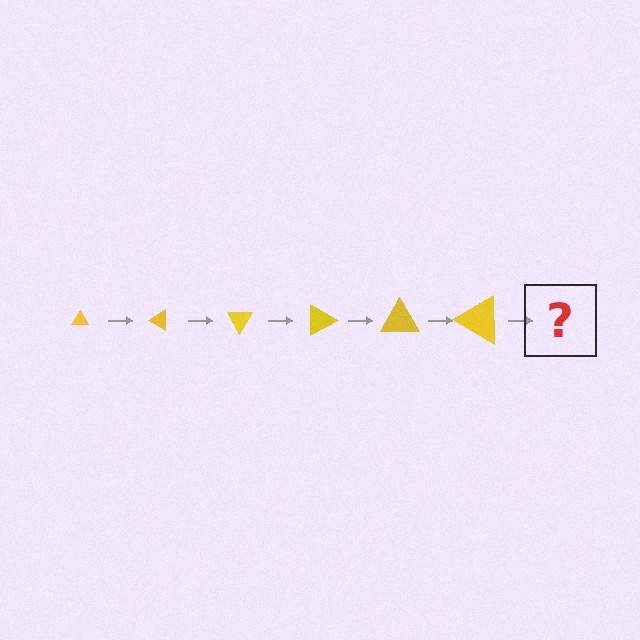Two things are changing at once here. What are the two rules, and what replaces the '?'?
The two rules are that the triangle grows larger each step and it rotates 30 degrees each step. The '?' should be a triangle, larger than the previous one and rotated 180 degrees from the start.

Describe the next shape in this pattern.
It should be a triangle, larger than the previous one and rotated 180 degrees from the start.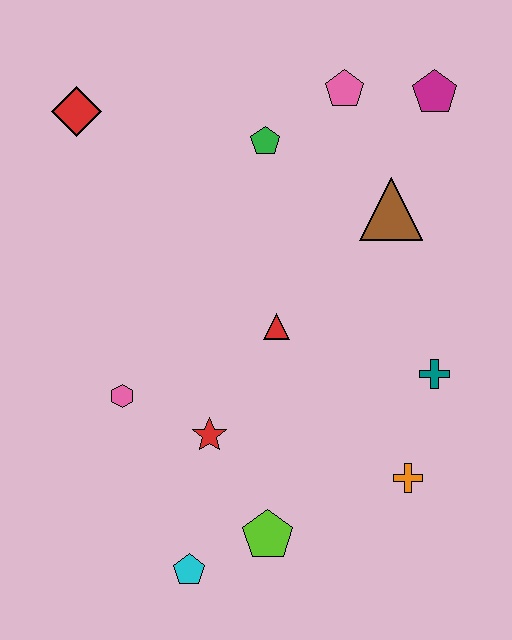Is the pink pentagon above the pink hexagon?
Yes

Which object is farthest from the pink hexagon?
The magenta pentagon is farthest from the pink hexagon.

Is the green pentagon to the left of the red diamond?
No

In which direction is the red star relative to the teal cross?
The red star is to the left of the teal cross.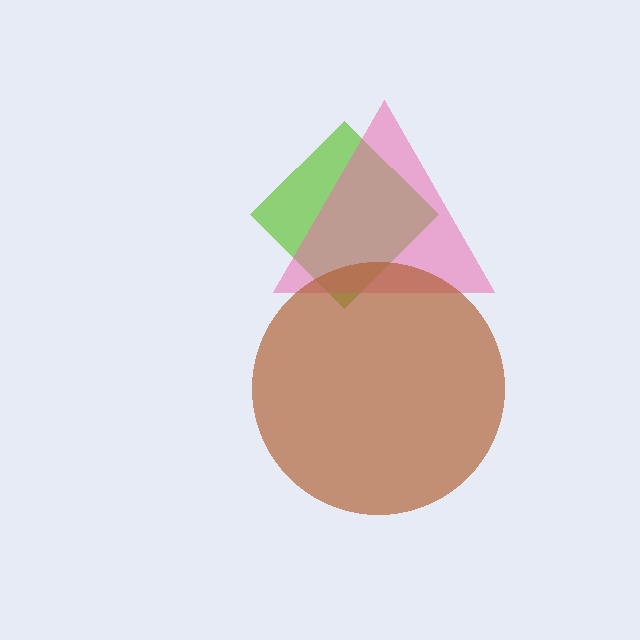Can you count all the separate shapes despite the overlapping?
Yes, there are 3 separate shapes.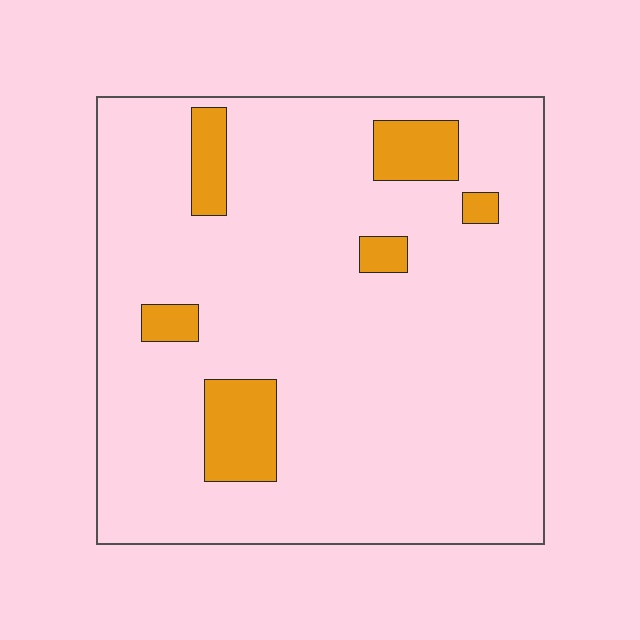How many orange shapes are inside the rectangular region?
6.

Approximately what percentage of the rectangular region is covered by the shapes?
Approximately 10%.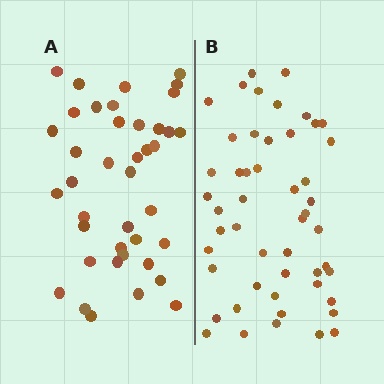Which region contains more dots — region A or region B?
Region B (the right region) has more dots.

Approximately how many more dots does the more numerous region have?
Region B has roughly 10 or so more dots than region A.